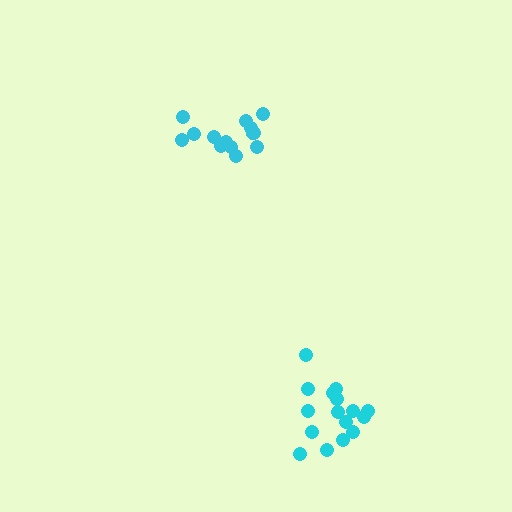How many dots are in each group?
Group 1: 16 dots, Group 2: 14 dots (30 total).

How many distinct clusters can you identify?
There are 2 distinct clusters.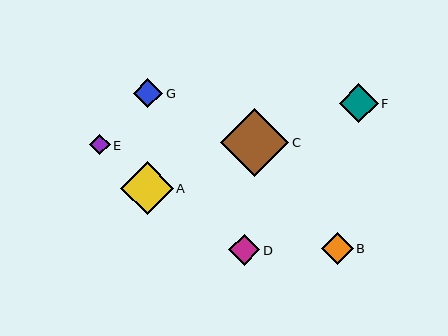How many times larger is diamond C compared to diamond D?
Diamond C is approximately 2.2 times the size of diamond D.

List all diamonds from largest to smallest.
From largest to smallest: C, A, F, B, D, G, E.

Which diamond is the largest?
Diamond C is the largest with a size of approximately 68 pixels.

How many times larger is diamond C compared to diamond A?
Diamond C is approximately 1.3 times the size of diamond A.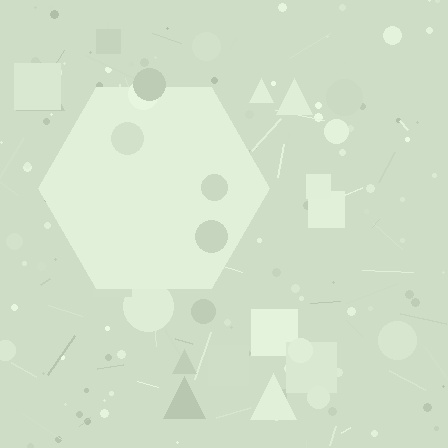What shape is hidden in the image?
A hexagon is hidden in the image.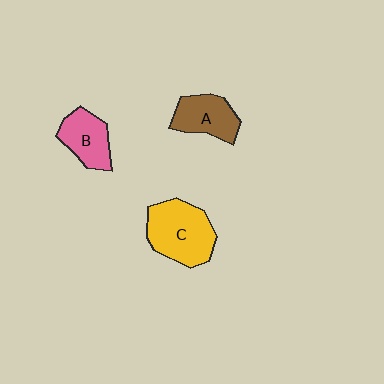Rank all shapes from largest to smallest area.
From largest to smallest: C (yellow), A (brown), B (pink).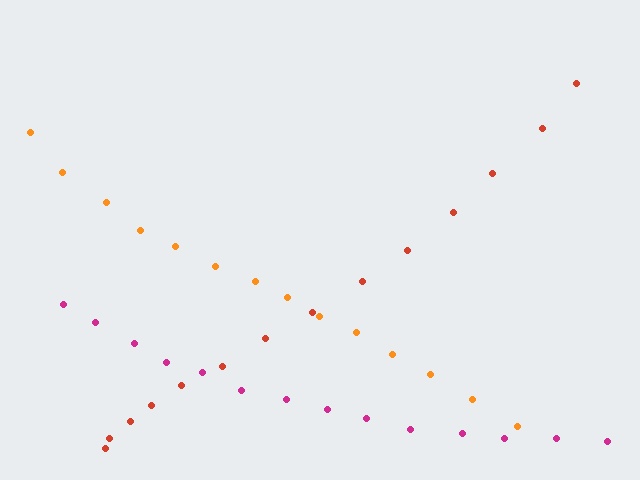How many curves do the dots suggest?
There are 3 distinct paths.